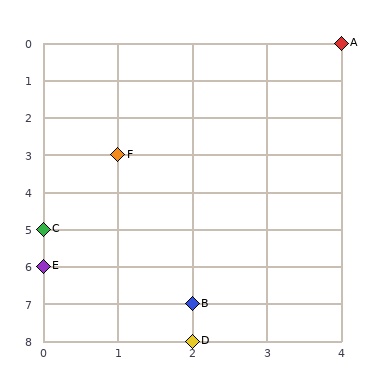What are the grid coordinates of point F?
Point F is at grid coordinates (1, 3).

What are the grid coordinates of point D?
Point D is at grid coordinates (2, 8).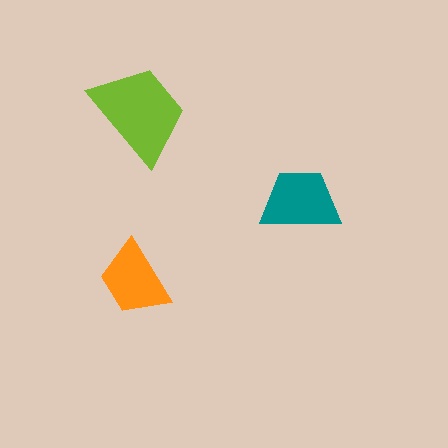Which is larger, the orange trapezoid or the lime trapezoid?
The lime one.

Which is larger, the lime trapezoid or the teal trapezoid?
The lime one.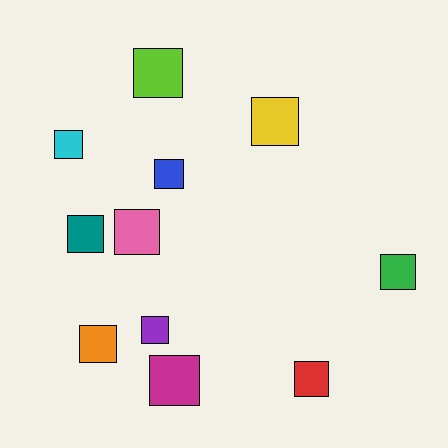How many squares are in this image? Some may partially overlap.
There are 11 squares.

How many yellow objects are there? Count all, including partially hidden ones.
There is 1 yellow object.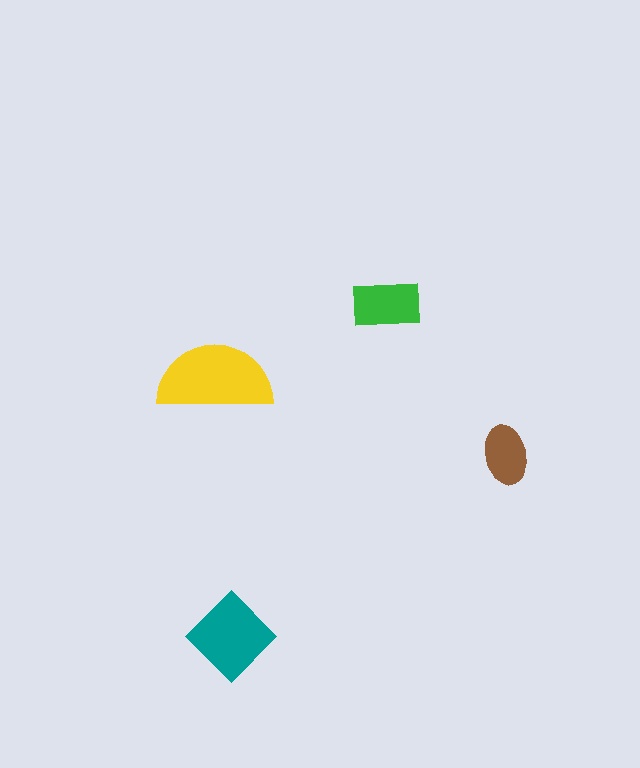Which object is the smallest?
The brown ellipse.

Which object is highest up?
The green rectangle is topmost.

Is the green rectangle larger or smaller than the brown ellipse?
Larger.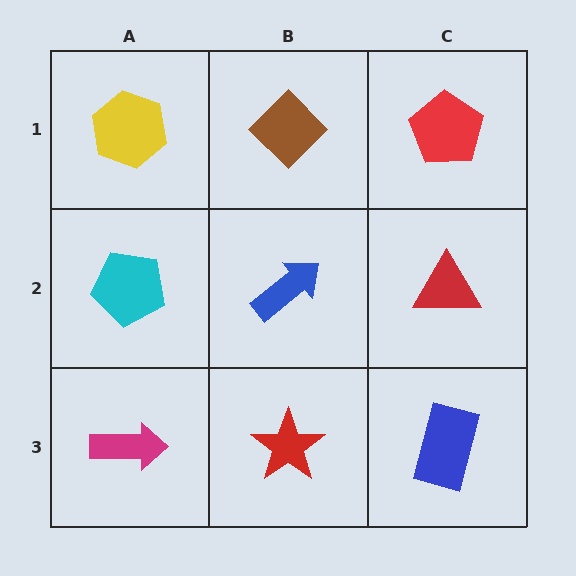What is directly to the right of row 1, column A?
A brown diamond.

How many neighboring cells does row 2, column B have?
4.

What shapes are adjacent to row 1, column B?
A blue arrow (row 2, column B), a yellow hexagon (row 1, column A), a red pentagon (row 1, column C).